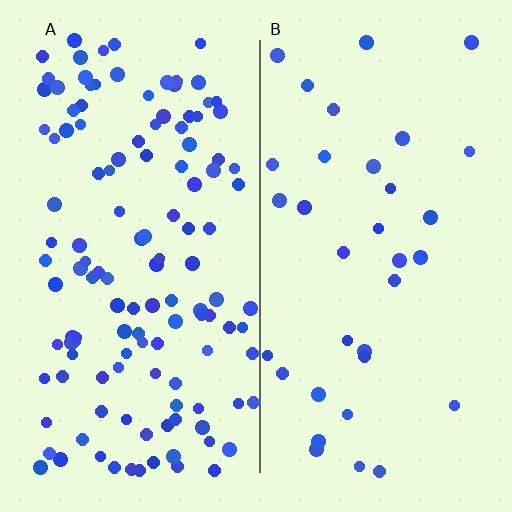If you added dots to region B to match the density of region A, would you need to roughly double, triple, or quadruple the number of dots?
Approximately quadruple.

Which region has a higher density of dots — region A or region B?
A (the left).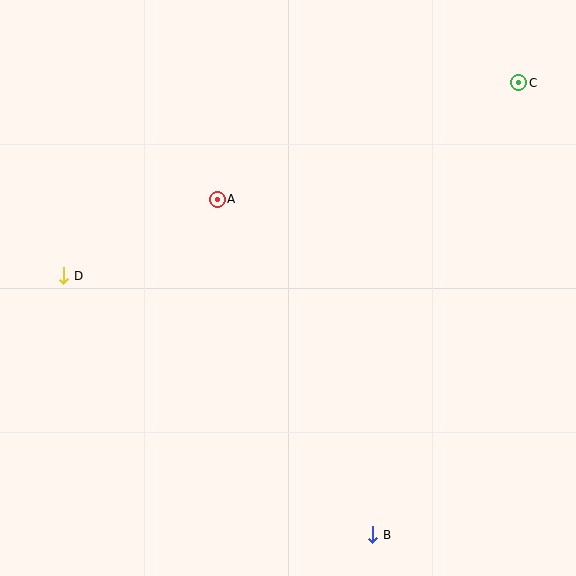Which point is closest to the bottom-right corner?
Point B is closest to the bottom-right corner.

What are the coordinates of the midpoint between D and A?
The midpoint between D and A is at (140, 237).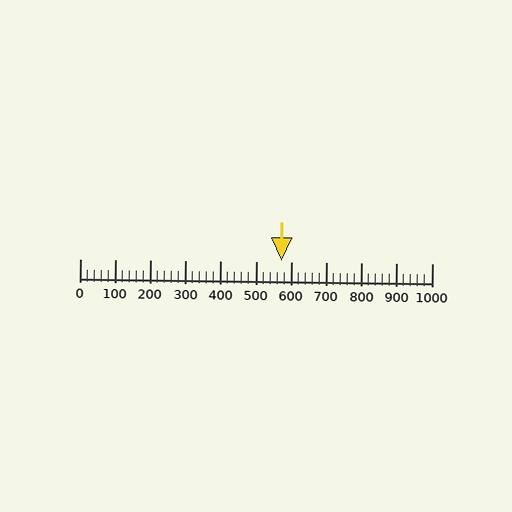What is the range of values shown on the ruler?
The ruler shows values from 0 to 1000.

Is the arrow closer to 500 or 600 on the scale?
The arrow is closer to 600.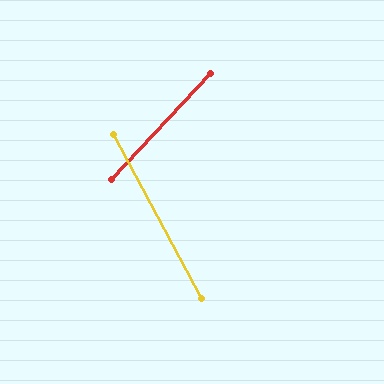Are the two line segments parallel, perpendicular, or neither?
Neither parallel nor perpendicular — they differ by about 71°.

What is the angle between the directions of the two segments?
Approximately 71 degrees.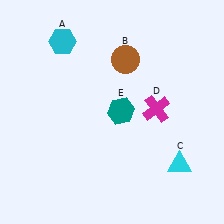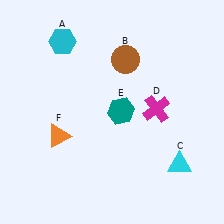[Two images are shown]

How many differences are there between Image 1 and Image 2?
There is 1 difference between the two images.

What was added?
An orange triangle (F) was added in Image 2.